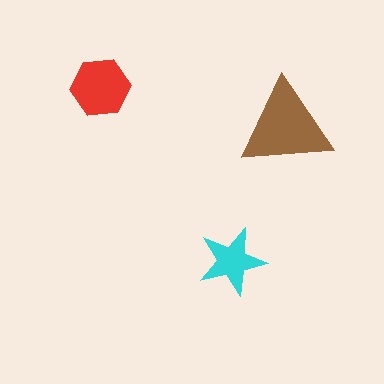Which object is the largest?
The brown triangle.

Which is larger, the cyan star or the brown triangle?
The brown triangle.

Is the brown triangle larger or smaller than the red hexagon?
Larger.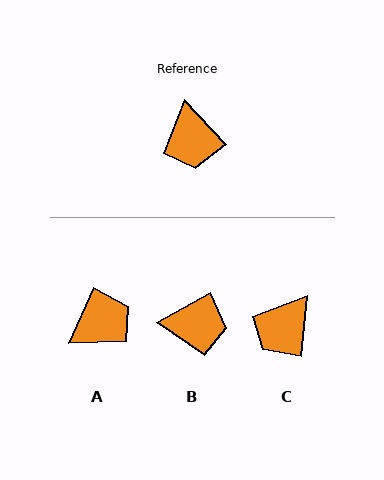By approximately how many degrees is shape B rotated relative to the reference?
Approximately 76 degrees counter-clockwise.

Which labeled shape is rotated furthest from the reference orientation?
A, about 113 degrees away.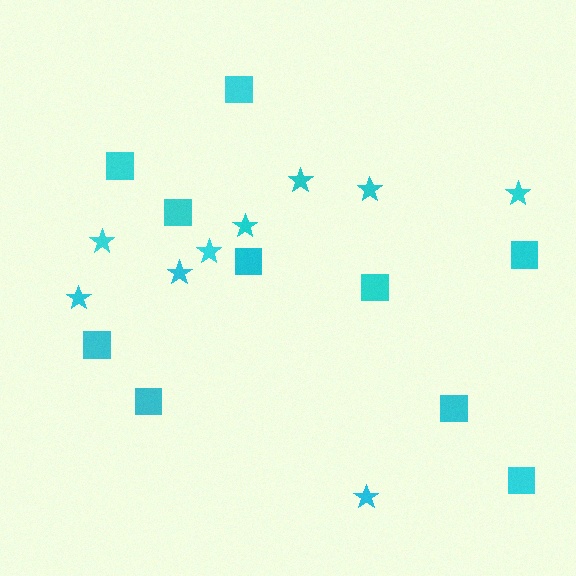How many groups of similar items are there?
There are 2 groups: one group of squares (10) and one group of stars (9).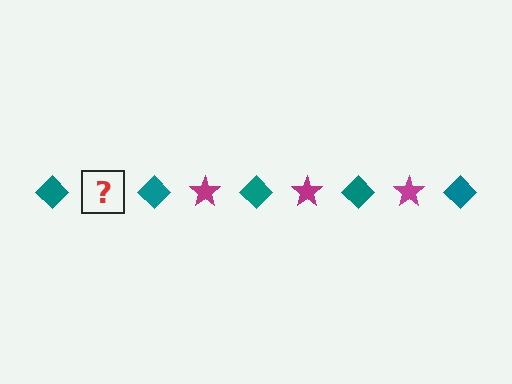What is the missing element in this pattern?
The missing element is a magenta star.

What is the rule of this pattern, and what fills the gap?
The rule is that the pattern alternates between teal diamond and magenta star. The gap should be filled with a magenta star.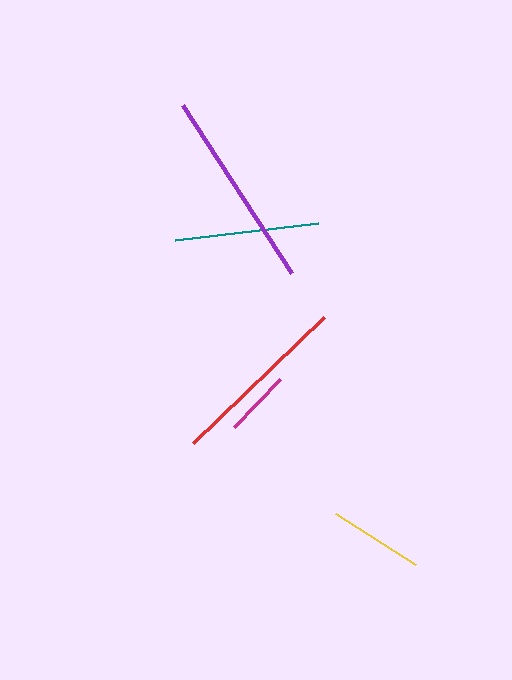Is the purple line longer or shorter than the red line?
The purple line is longer than the red line.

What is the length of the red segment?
The red segment is approximately 182 pixels long.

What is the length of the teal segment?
The teal segment is approximately 144 pixels long.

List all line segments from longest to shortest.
From longest to shortest: purple, red, teal, yellow, magenta.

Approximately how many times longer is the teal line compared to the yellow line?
The teal line is approximately 1.5 times the length of the yellow line.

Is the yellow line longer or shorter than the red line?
The red line is longer than the yellow line.